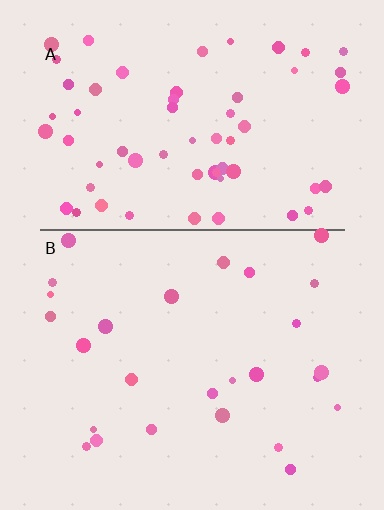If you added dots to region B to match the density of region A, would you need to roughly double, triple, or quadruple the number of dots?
Approximately double.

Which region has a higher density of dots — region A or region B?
A (the top).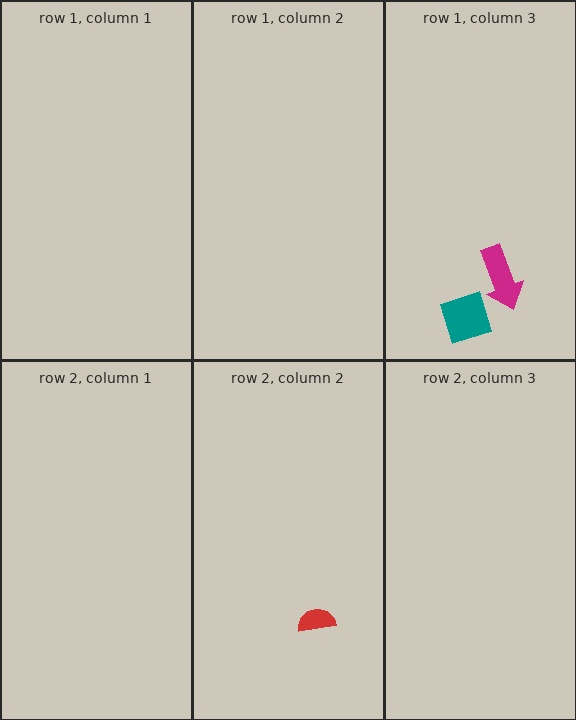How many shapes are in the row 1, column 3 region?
2.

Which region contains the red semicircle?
The row 2, column 2 region.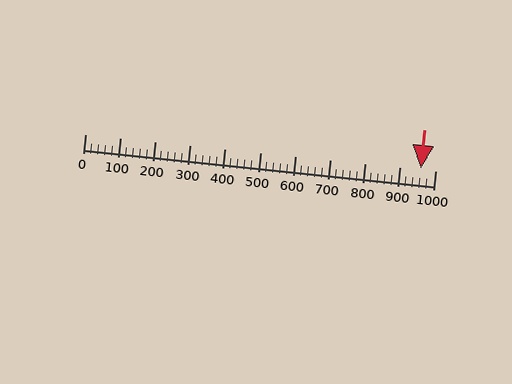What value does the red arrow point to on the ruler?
The red arrow points to approximately 958.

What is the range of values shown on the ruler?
The ruler shows values from 0 to 1000.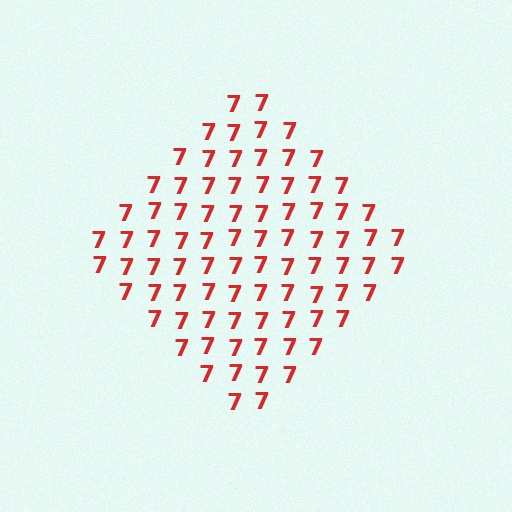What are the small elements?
The small elements are digit 7's.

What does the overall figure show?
The overall figure shows a diamond.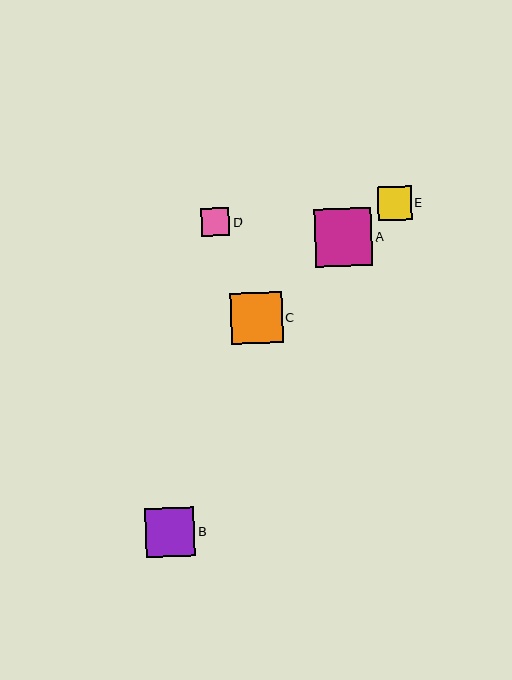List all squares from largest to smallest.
From largest to smallest: A, C, B, E, D.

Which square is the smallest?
Square D is the smallest with a size of approximately 28 pixels.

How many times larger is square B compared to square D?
Square B is approximately 1.7 times the size of square D.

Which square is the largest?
Square A is the largest with a size of approximately 57 pixels.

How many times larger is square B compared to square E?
Square B is approximately 1.5 times the size of square E.